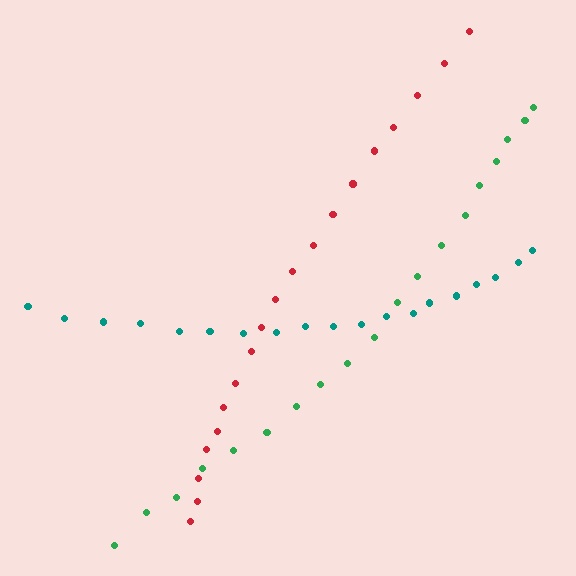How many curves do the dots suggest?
There are 3 distinct paths.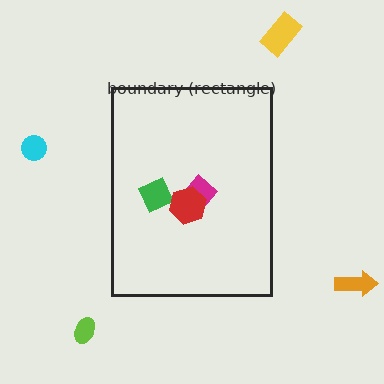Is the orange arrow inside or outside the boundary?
Outside.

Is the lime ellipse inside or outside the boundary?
Outside.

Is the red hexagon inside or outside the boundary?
Inside.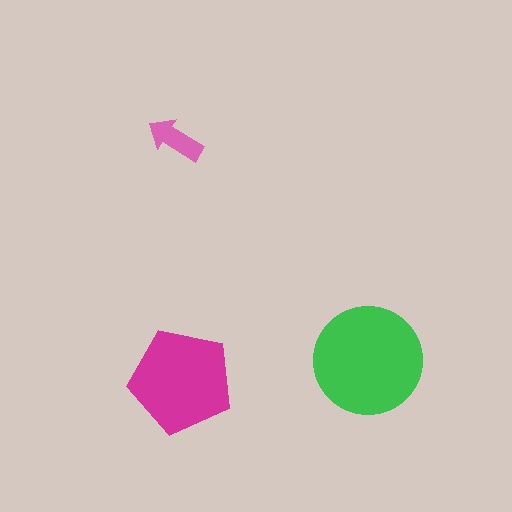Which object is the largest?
The green circle.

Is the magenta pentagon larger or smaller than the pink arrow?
Larger.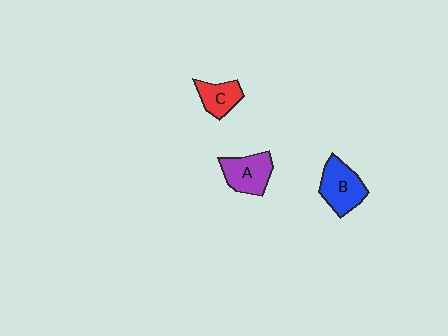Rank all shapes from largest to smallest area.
From largest to smallest: B (blue), A (purple), C (red).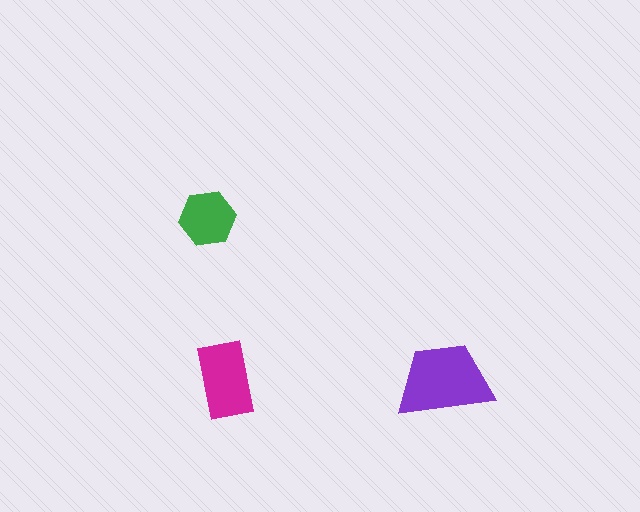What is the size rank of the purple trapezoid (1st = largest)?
1st.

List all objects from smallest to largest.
The green hexagon, the magenta rectangle, the purple trapezoid.